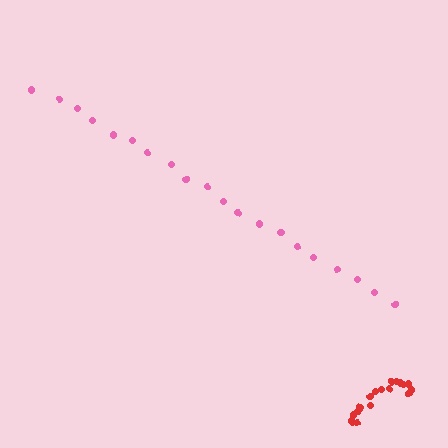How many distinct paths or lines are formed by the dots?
There are 2 distinct paths.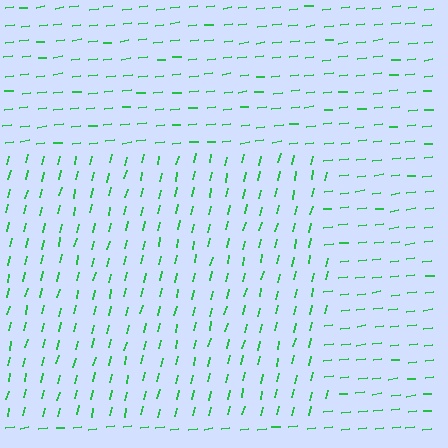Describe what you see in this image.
The image is filled with small green line segments. A rectangle region in the image has lines oriented differently from the surrounding lines, creating a visible texture boundary.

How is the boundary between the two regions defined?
The boundary is defined purely by a change in line orientation (approximately 70 degrees difference). All lines are the same color and thickness.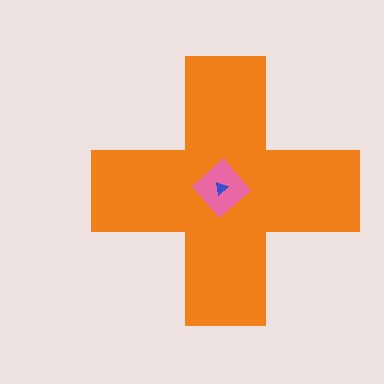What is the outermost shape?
The orange cross.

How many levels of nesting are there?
3.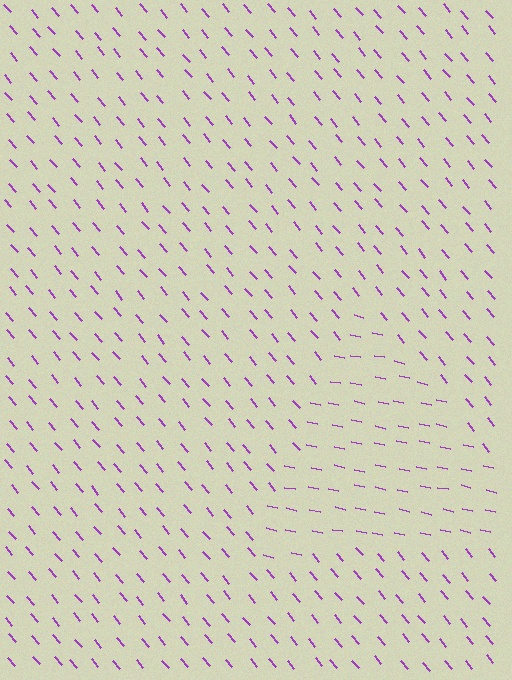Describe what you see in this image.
The image is filled with small purple line segments. A triangle region in the image has lines oriented differently from the surrounding lines, creating a visible texture boundary.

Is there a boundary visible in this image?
Yes, there is a texture boundary formed by a change in line orientation.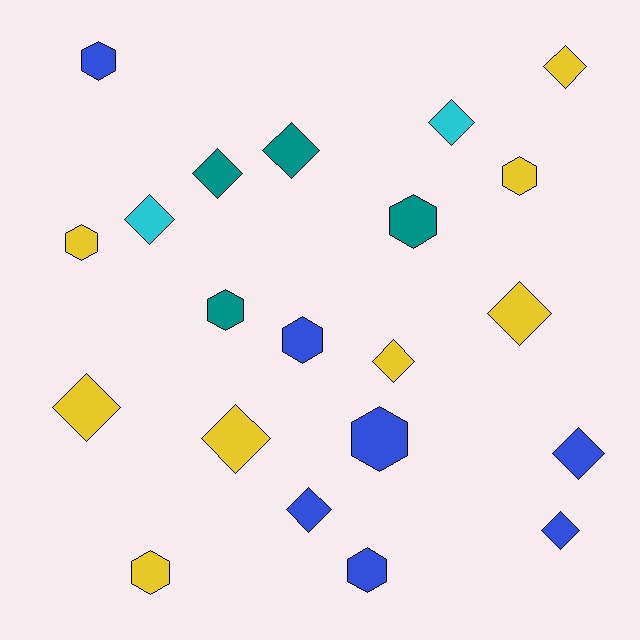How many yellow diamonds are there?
There are 5 yellow diamonds.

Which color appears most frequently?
Yellow, with 8 objects.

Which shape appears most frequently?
Diamond, with 12 objects.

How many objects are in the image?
There are 21 objects.